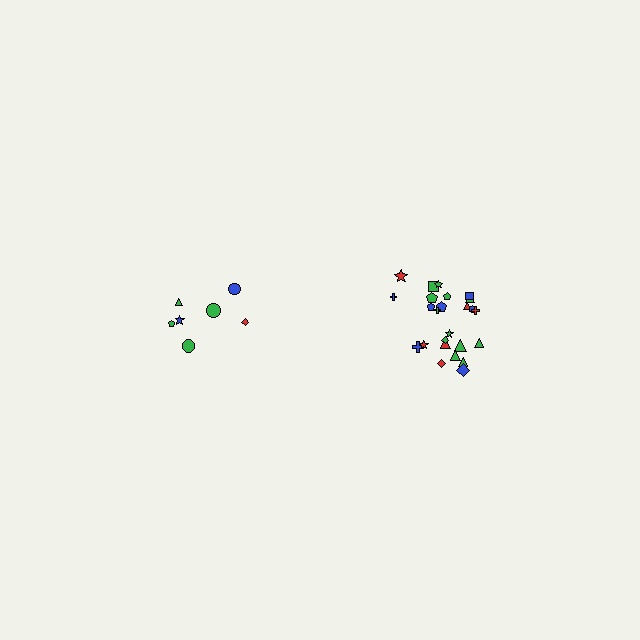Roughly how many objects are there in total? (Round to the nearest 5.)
Roughly 30 objects in total.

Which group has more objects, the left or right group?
The right group.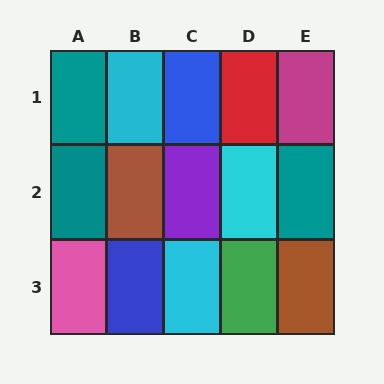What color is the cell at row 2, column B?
Brown.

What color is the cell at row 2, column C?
Purple.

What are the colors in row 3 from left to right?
Pink, blue, cyan, green, brown.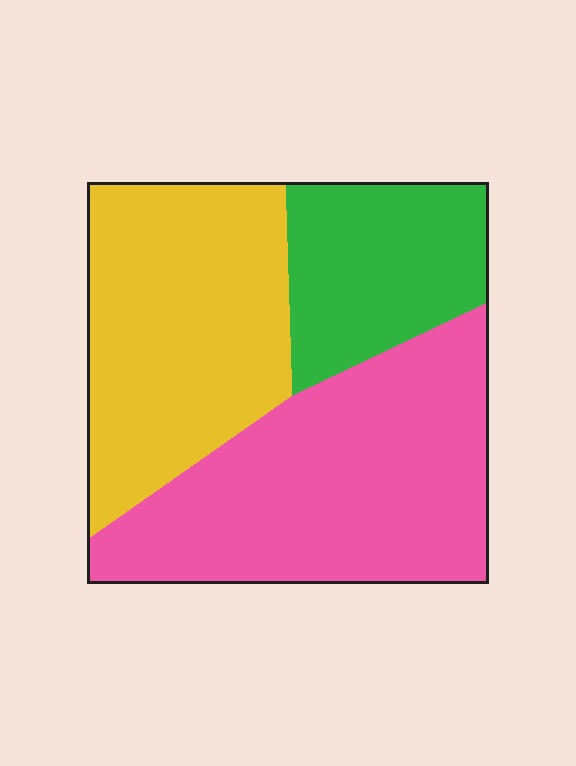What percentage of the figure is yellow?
Yellow takes up about three eighths (3/8) of the figure.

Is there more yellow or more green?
Yellow.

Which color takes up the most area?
Pink, at roughly 45%.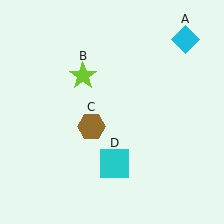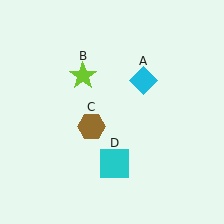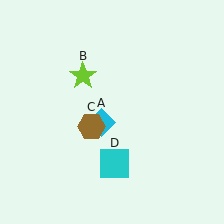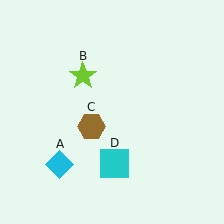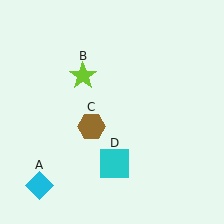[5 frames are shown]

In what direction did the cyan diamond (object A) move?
The cyan diamond (object A) moved down and to the left.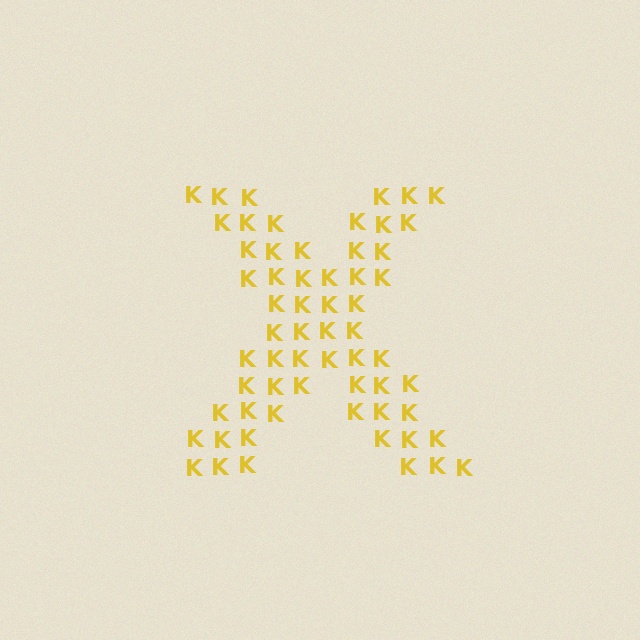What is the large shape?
The large shape is the letter X.